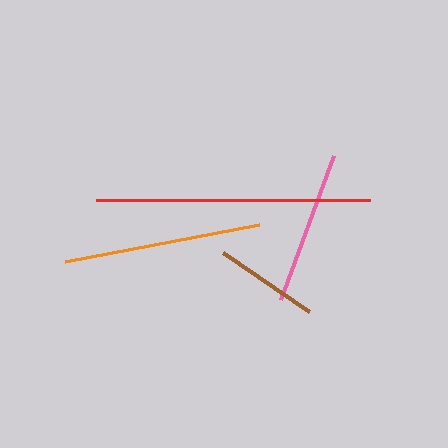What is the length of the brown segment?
The brown segment is approximately 104 pixels long.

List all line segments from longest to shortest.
From longest to shortest: red, orange, pink, brown.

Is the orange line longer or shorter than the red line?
The red line is longer than the orange line.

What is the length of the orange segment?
The orange segment is approximately 197 pixels long.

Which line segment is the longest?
The red line is the longest at approximately 274 pixels.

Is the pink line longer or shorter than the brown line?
The pink line is longer than the brown line.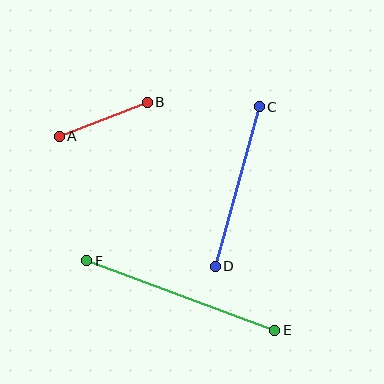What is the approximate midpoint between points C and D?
The midpoint is at approximately (237, 187) pixels.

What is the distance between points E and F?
The distance is approximately 200 pixels.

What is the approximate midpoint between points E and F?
The midpoint is at approximately (181, 295) pixels.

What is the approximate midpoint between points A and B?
The midpoint is at approximately (103, 119) pixels.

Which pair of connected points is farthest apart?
Points E and F are farthest apart.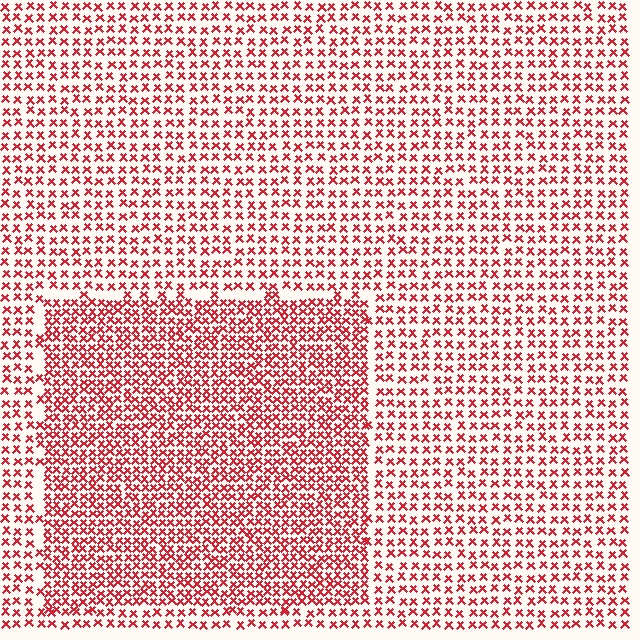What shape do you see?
I see a rectangle.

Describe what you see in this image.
The image contains small red elements arranged at two different densities. A rectangle-shaped region is visible where the elements are more densely packed than the surrounding area.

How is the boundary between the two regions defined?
The boundary is defined by a change in element density (approximately 1.8x ratio). All elements are the same color, size, and shape.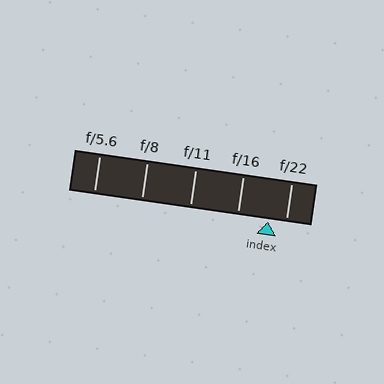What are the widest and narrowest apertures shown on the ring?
The widest aperture shown is f/5.6 and the narrowest is f/22.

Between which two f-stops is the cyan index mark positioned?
The index mark is between f/16 and f/22.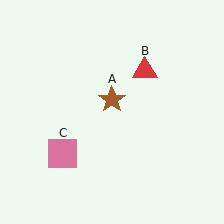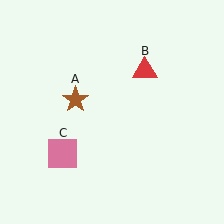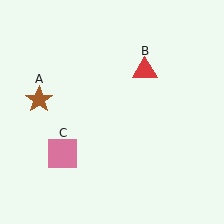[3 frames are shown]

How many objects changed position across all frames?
1 object changed position: brown star (object A).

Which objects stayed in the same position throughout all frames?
Red triangle (object B) and pink square (object C) remained stationary.